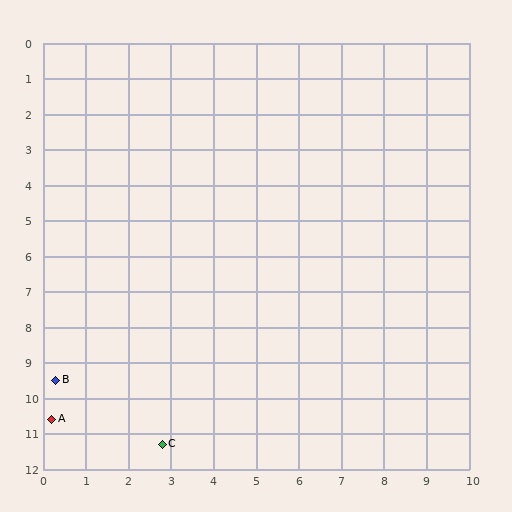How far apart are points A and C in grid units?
Points A and C are about 2.7 grid units apart.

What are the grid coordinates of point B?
Point B is at approximately (0.3, 9.5).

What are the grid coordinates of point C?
Point C is at approximately (2.8, 11.3).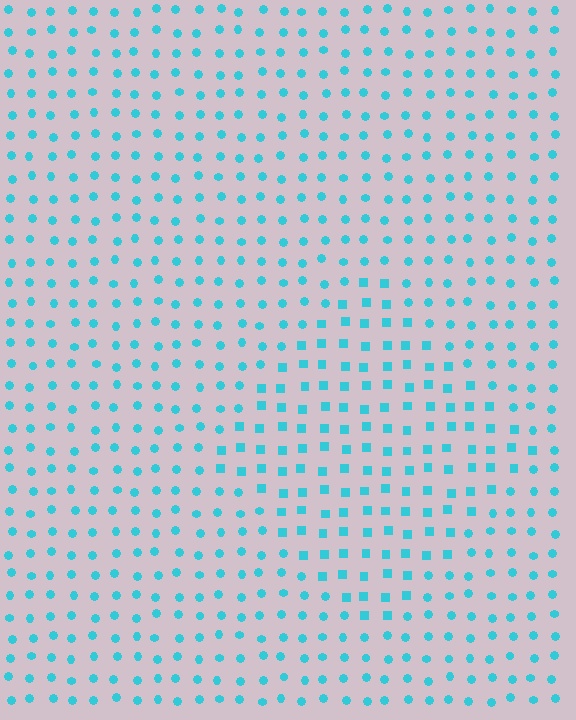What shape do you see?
I see a diamond.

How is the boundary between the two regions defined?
The boundary is defined by a change in element shape: squares inside vs. circles outside. All elements share the same color and spacing.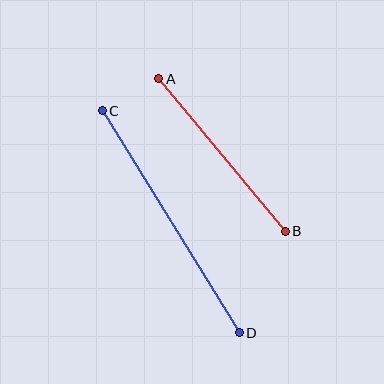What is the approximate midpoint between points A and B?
The midpoint is at approximately (222, 155) pixels.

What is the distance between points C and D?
The distance is approximately 261 pixels.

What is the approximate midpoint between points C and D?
The midpoint is at approximately (171, 222) pixels.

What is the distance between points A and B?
The distance is approximately 198 pixels.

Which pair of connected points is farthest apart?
Points C and D are farthest apart.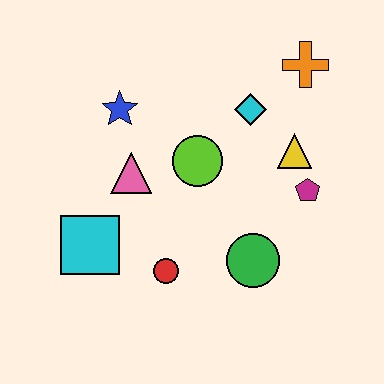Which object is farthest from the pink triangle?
The orange cross is farthest from the pink triangle.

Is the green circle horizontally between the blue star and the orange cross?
Yes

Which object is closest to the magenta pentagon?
The yellow triangle is closest to the magenta pentagon.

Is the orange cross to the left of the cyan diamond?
No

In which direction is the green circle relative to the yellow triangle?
The green circle is below the yellow triangle.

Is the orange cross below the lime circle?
No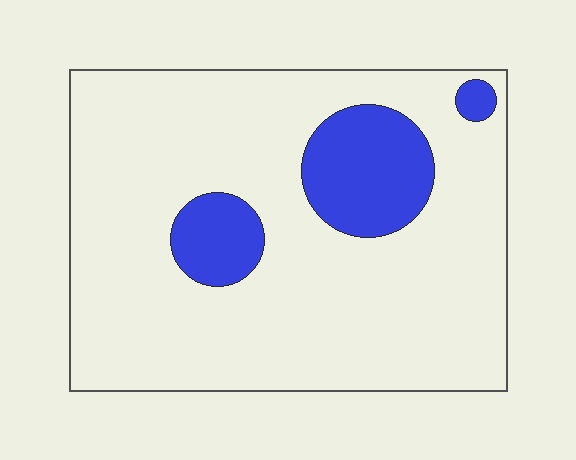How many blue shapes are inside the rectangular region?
3.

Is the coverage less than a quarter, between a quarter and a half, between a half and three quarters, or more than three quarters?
Less than a quarter.